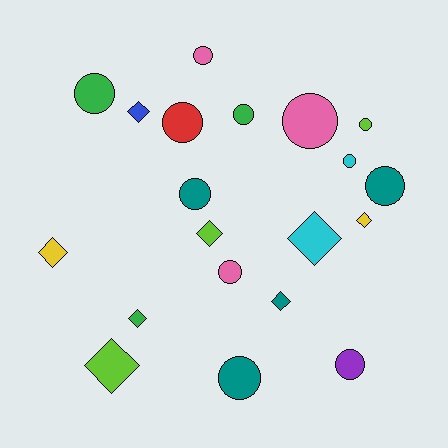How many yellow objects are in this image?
There are 2 yellow objects.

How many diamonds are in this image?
There are 8 diamonds.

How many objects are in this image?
There are 20 objects.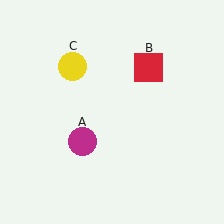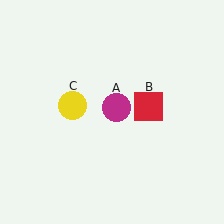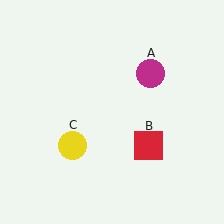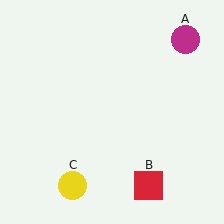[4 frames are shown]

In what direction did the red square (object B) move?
The red square (object B) moved down.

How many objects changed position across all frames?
3 objects changed position: magenta circle (object A), red square (object B), yellow circle (object C).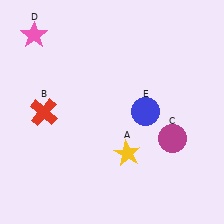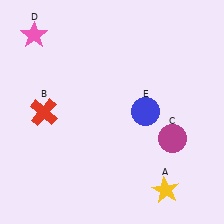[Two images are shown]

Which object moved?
The yellow star (A) moved right.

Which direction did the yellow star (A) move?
The yellow star (A) moved right.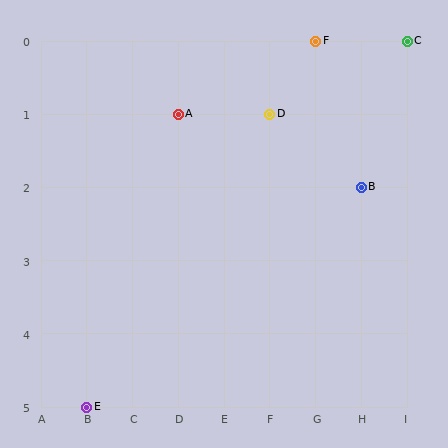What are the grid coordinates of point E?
Point E is at grid coordinates (B, 5).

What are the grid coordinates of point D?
Point D is at grid coordinates (F, 1).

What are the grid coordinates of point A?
Point A is at grid coordinates (D, 1).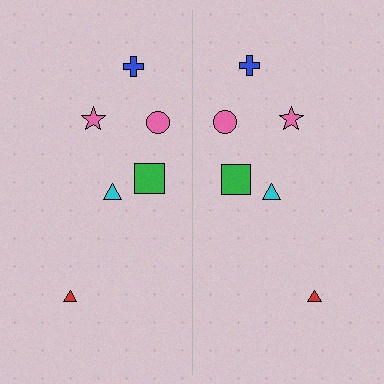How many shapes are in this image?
There are 12 shapes in this image.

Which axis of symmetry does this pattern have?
The pattern has a vertical axis of symmetry running through the center of the image.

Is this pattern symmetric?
Yes, this pattern has bilateral (reflection) symmetry.